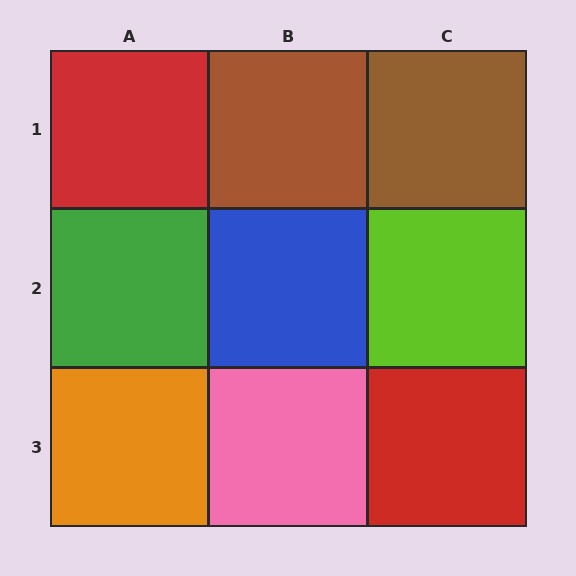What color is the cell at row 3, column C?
Red.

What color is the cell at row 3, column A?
Orange.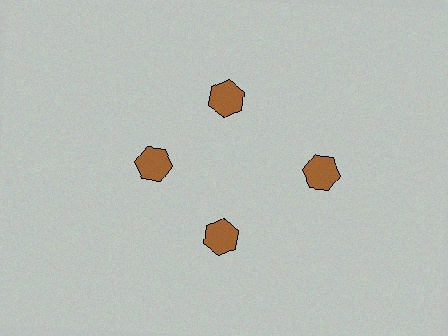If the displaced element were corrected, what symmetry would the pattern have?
It would have 4-fold rotational symmetry — the pattern would map onto itself every 90 degrees.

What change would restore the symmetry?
The symmetry would be restored by moving it inward, back onto the ring so that all 4 hexagons sit at equal angles and equal distance from the center.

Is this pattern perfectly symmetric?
No. The 4 brown hexagons are arranged in a ring, but one element near the 3 o'clock position is pushed outward from the center, breaking the 4-fold rotational symmetry.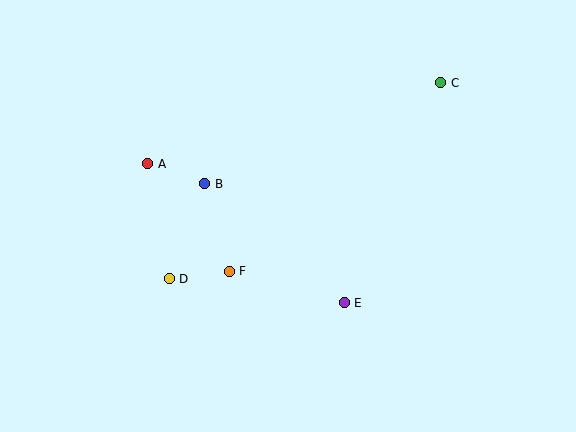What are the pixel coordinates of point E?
Point E is at (344, 303).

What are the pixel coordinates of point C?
Point C is at (441, 83).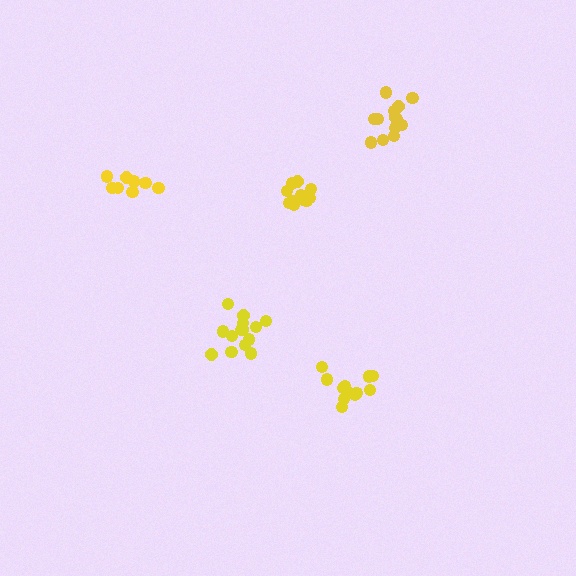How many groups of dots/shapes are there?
There are 5 groups.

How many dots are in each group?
Group 1: 8 dots, Group 2: 13 dots, Group 3: 12 dots, Group 4: 14 dots, Group 5: 11 dots (58 total).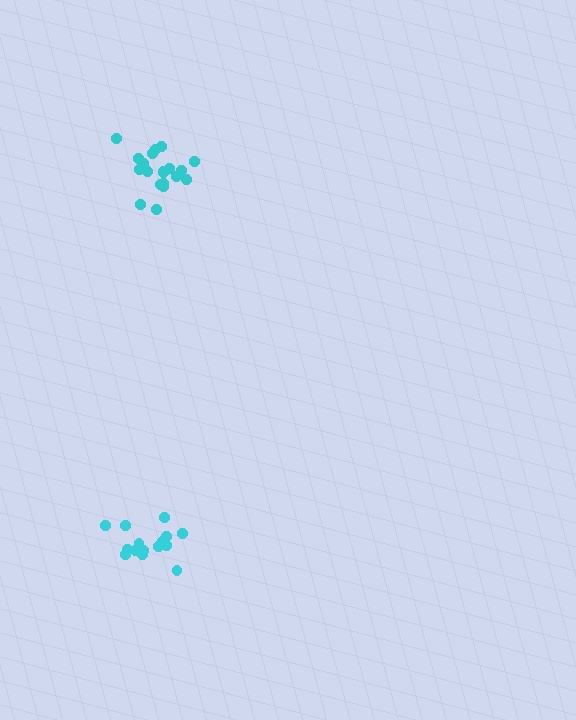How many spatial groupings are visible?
There are 2 spatial groupings.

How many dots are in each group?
Group 1: 20 dots, Group 2: 15 dots (35 total).